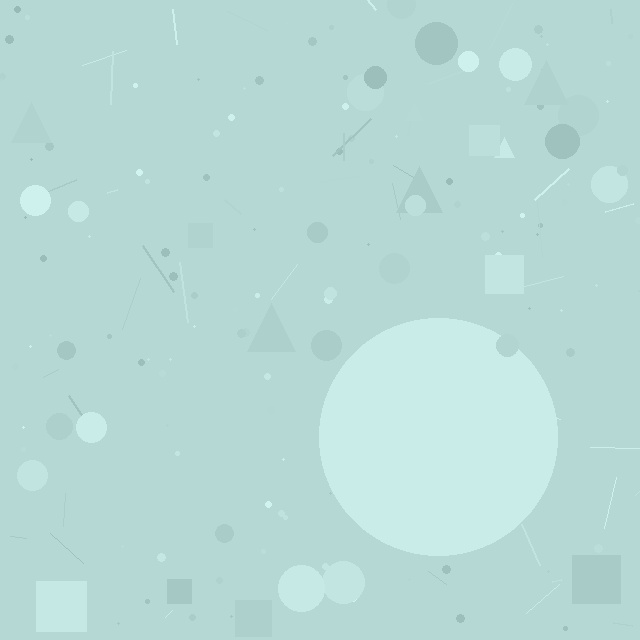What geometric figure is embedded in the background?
A circle is embedded in the background.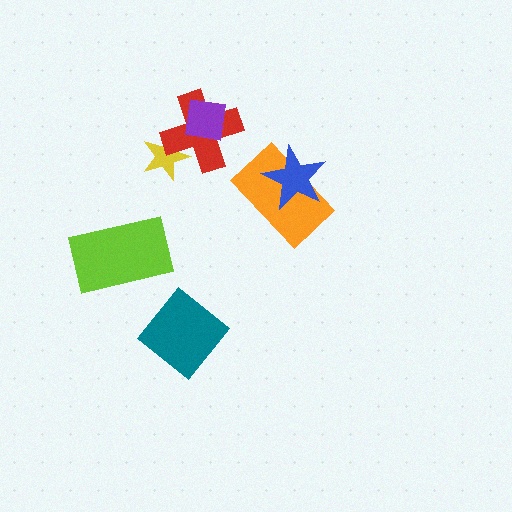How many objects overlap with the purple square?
1 object overlaps with the purple square.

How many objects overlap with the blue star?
1 object overlaps with the blue star.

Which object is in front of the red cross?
The purple square is in front of the red cross.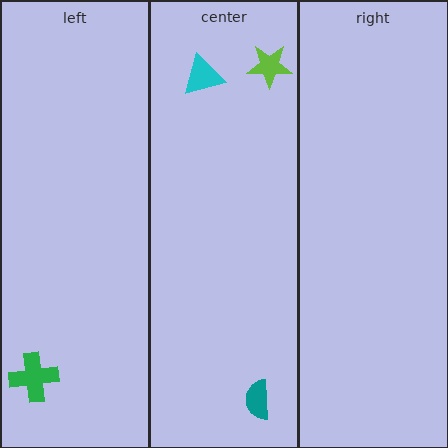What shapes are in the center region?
The teal semicircle, the lime star, the cyan triangle.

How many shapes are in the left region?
1.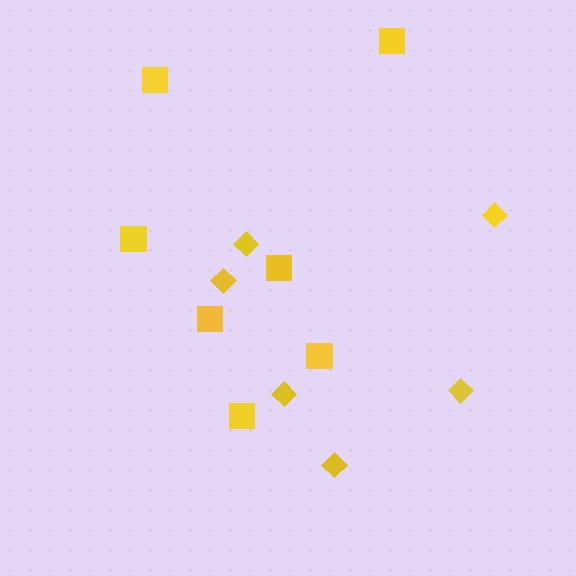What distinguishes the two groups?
There are 2 groups: one group of diamonds (6) and one group of squares (7).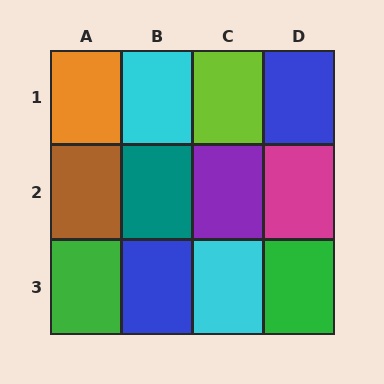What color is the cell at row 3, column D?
Green.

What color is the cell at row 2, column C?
Purple.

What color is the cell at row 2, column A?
Brown.